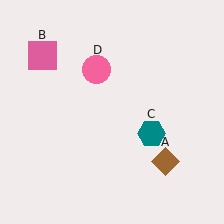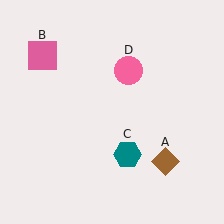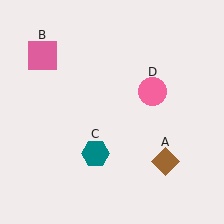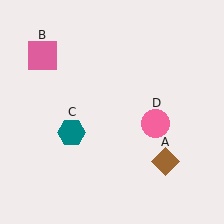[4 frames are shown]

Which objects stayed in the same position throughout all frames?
Brown diamond (object A) and pink square (object B) remained stationary.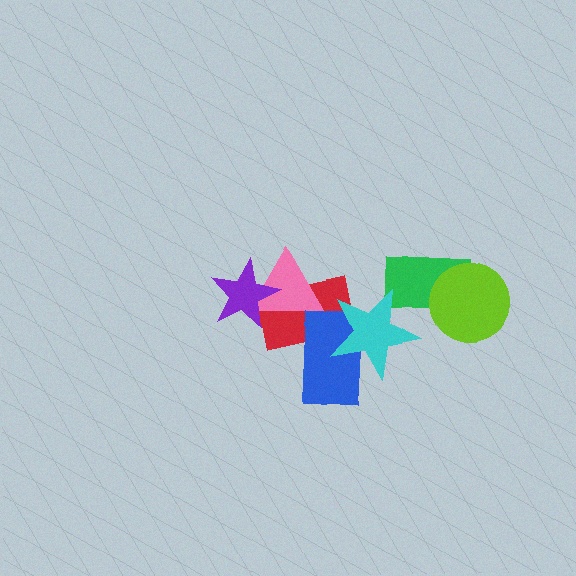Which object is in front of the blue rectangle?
The cyan star is in front of the blue rectangle.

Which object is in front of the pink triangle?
The purple star is in front of the pink triangle.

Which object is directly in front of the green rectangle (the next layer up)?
The cyan star is directly in front of the green rectangle.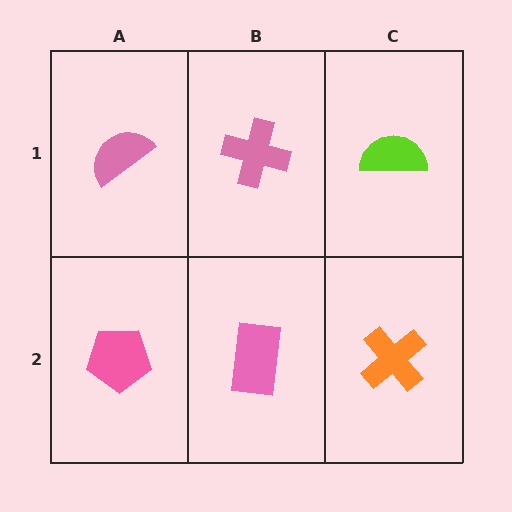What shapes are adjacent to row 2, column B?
A pink cross (row 1, column B), a pink pentagon (row 2, column A), an orange cross (row 2, column C).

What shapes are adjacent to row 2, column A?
A pink semicircle (row 1, column A), a pink rectangle (row 2, column B).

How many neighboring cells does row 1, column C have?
2.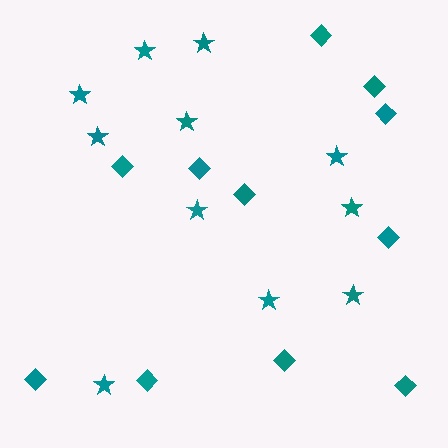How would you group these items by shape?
There are 2 groups: one group of stars (11) and one group of diamonds (11).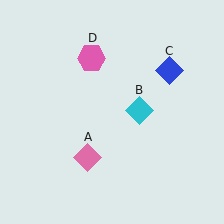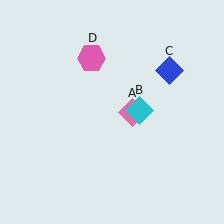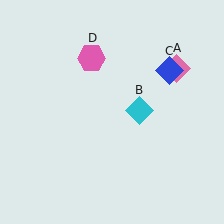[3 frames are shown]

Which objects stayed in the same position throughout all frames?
Cyan diamond (object B) and blue diamond (object C) and pink hexagon (object D) remained stationary.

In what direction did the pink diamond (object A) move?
The pink diamond (object A) moved up and to the right.